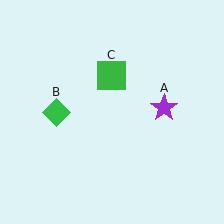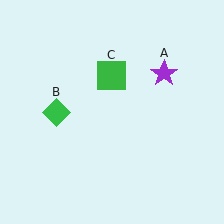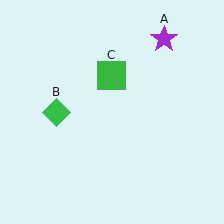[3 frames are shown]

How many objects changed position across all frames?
1 object changed position: purple star (object A).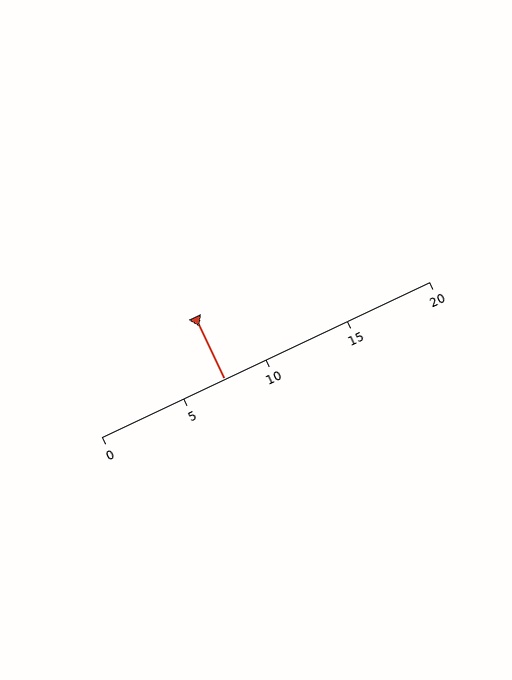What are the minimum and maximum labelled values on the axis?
The axis runs from 0 to 20.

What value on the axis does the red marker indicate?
The marker indicates approximately 7.5.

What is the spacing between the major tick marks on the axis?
The major ticks are spaced 5 apart.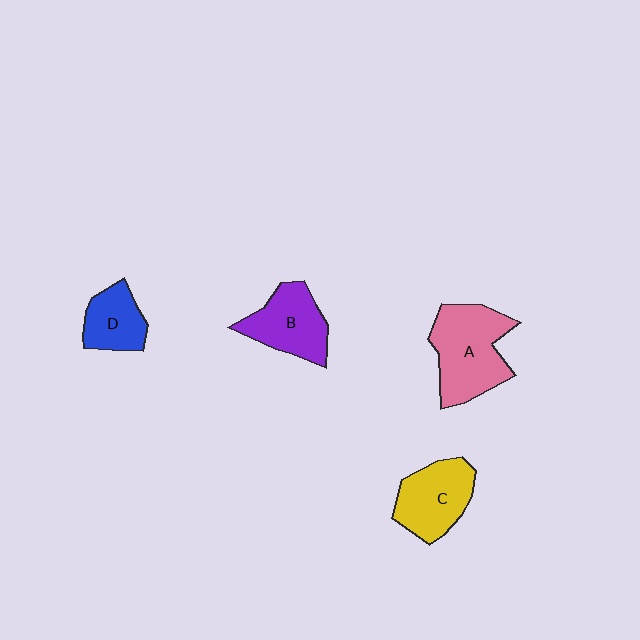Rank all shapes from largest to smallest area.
From largest to smallest: A (pink), C (yellow), B (purple), D (blue).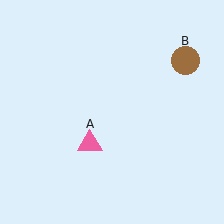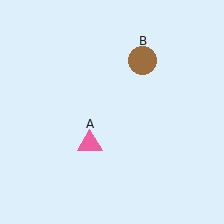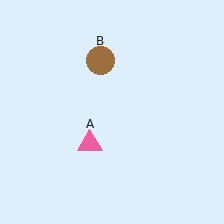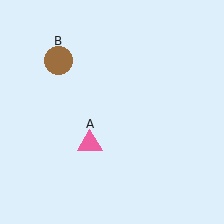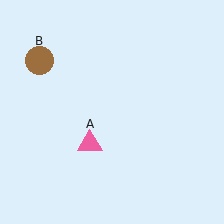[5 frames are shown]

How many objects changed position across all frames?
1 object changed position: brown circle (object B).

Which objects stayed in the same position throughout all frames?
Pink triangle (object A) remained stationary.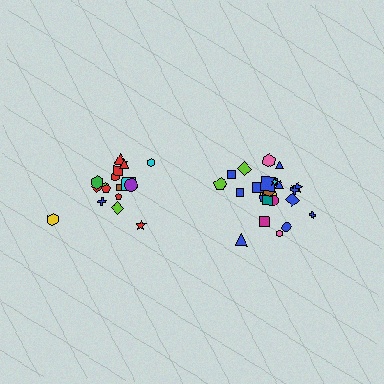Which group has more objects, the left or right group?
The right group.